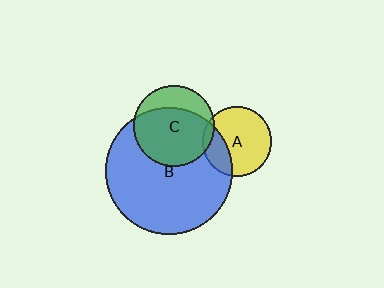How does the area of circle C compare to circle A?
Approximately 1.4 times.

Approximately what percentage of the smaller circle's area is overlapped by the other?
Approximately 70%.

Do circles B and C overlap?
Yes.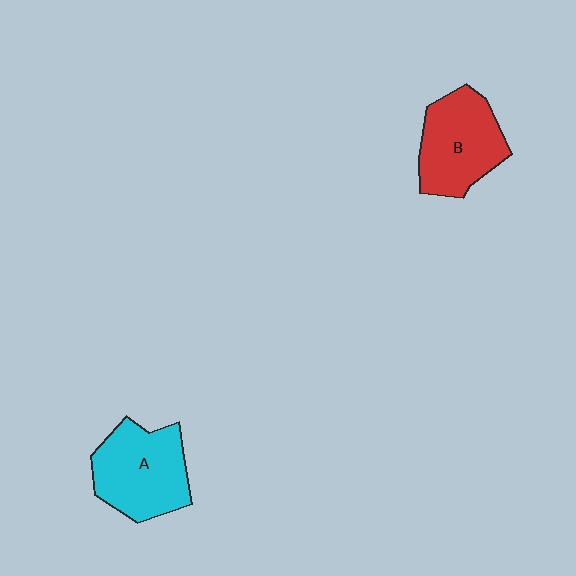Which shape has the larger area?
Shape A (cyan).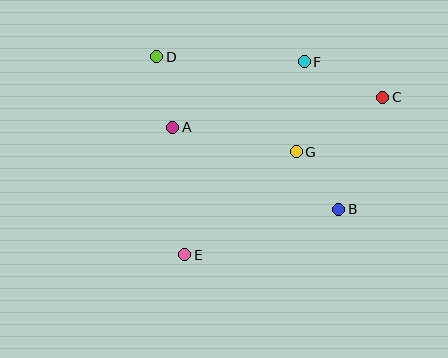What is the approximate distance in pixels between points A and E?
The distance between A and E is approximately 128 pixels.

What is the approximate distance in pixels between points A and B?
The distance between A and B is approximately 185 pixels.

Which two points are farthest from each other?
Points C and E are farthest from each other.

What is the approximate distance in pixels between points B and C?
The distance between B and C is approximately 121 pixels.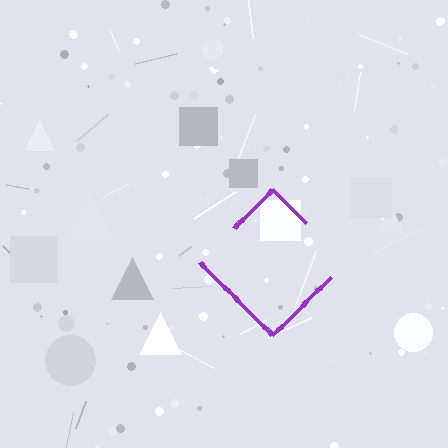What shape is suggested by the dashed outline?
The dashed outline suggests a diamond.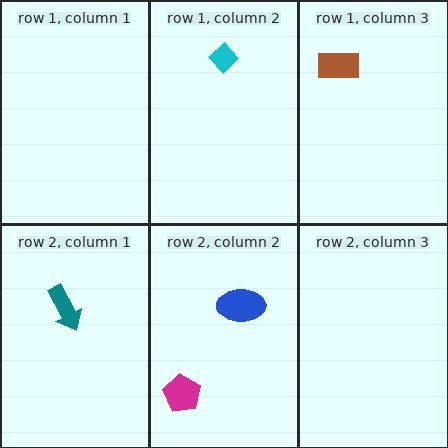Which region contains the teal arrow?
The row 2, column 1 region.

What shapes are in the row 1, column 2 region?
The cyan diamond.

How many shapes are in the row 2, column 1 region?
1.